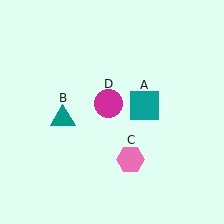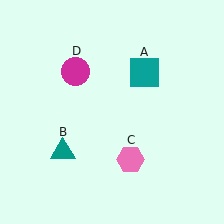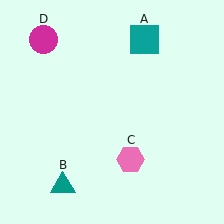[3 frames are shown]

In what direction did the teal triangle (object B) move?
The teal triangle (object B) moved down.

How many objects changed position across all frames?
3 objects changed position: teal square (object A), teal triangle (object B), magenta circle (object D).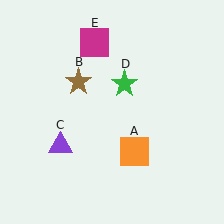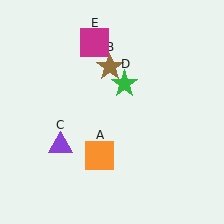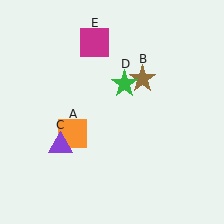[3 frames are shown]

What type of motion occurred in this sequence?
The orange square (object A), brown star (object B) rotated clockwise around the center of the scene.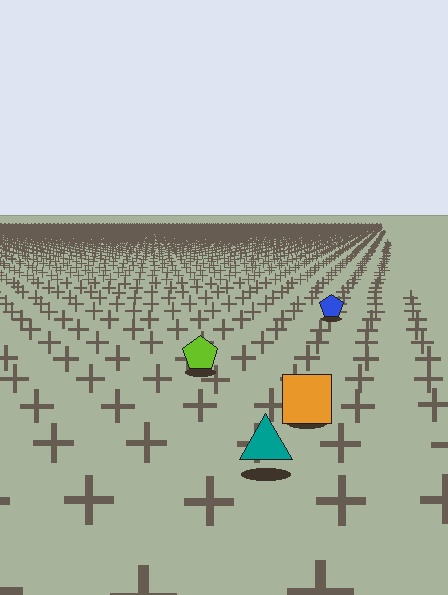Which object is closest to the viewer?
The teal triangle is closest. The texture marks near it are larger and more spread out.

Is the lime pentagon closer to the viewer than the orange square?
No. The orange square is closer — you can tell from the texture gradient: the ground texture is coarser near it.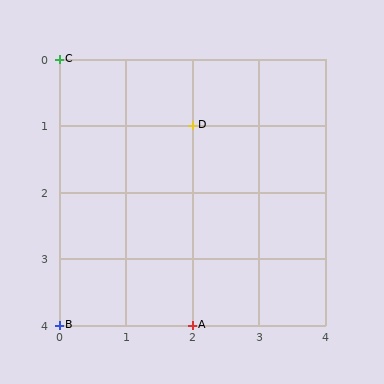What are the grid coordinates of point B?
Point B is at grid coordinates (0, 4).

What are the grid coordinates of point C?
Point C is at grid coordinates (0, 0).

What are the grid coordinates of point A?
Point A is at grid coordinates (2, 4).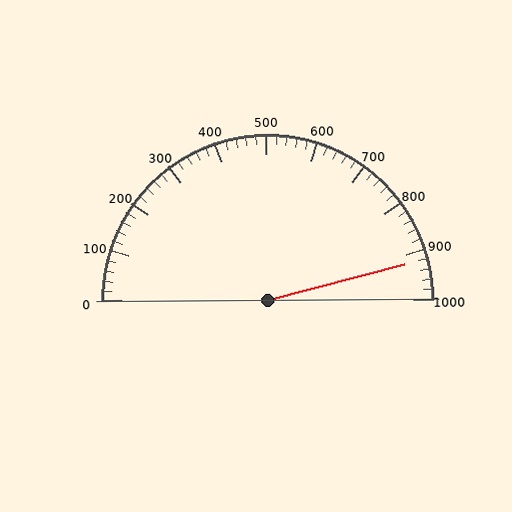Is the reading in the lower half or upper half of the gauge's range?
The reading is in the upper half of the range (0 to 1000).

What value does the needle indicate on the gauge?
The needle indicates approximately 920.